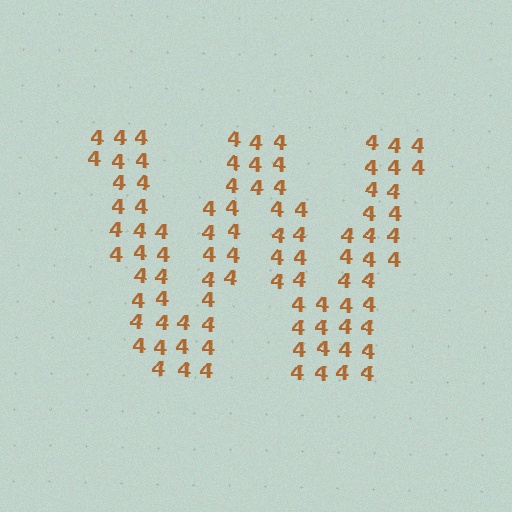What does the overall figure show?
The overall figure shows the letter W.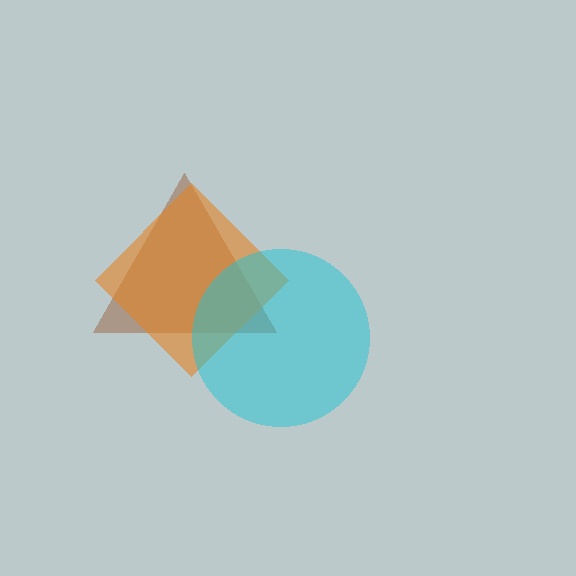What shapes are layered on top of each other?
The layered shapes are: a brown triangle, an orange diamond, a cyan circle.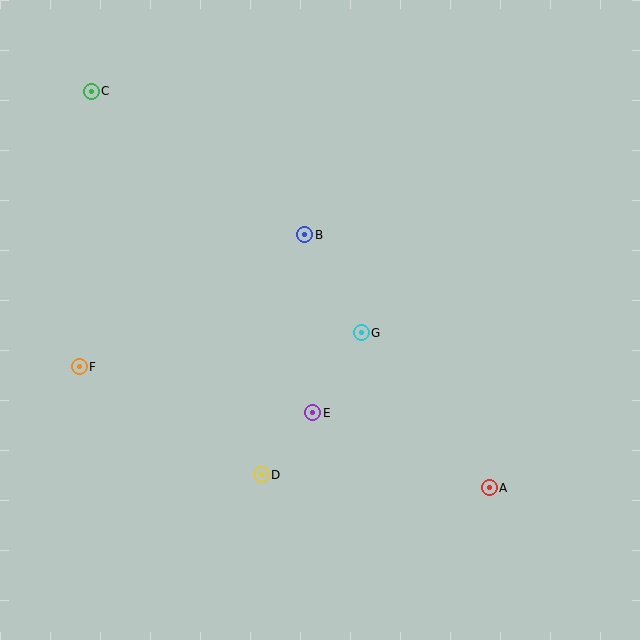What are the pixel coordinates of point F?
Point F is at (79, 367).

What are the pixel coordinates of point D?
Point D is at (261, 475).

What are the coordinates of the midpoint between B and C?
The midpoint between B and C is at (198, 163).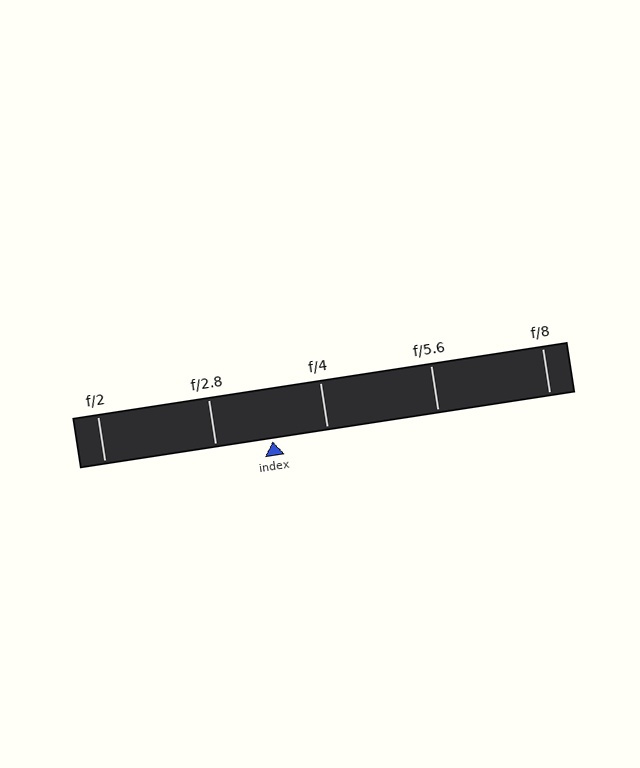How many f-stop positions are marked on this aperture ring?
There are 5 f-stop positions marked.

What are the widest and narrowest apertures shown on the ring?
The widest aperture shown is f/2 and the narrowest is f/8.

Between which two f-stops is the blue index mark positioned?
The index mark is between f/2.8 and f/4.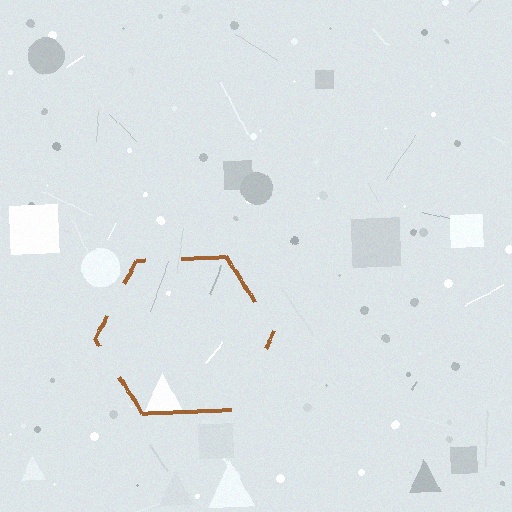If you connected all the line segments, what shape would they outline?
They would outline a hexagon.